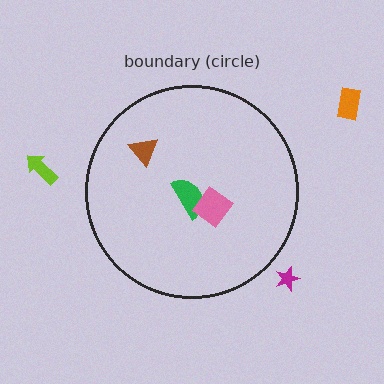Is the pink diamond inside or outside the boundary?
Inside.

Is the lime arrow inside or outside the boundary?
Outside.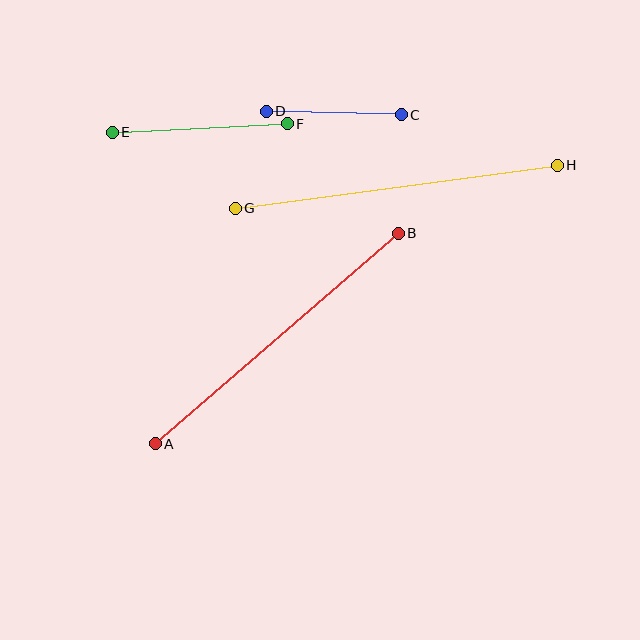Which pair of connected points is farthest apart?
Points G and H are farthest apart.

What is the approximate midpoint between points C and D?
The midpoint is at approximately (334, 113) pixels.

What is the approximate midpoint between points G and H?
The midpoint is at approximately (396, 187) pixels.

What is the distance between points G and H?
The distance is approximately 325 pixels.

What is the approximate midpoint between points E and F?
The midpoint is at approximately (200, 128) pixels.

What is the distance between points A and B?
The distance is approximately 322 pixels.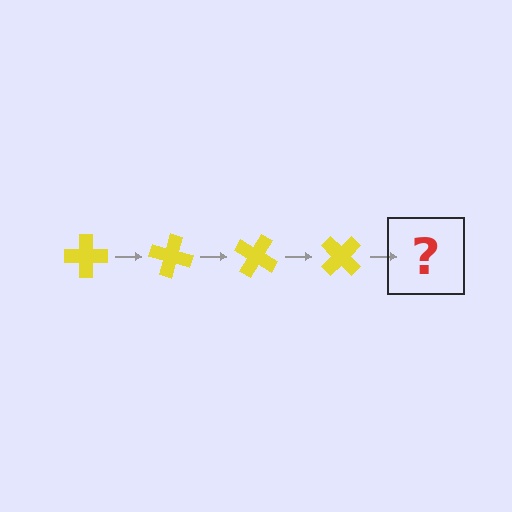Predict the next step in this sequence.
The next step is a yellow cross rotated 60 degrees.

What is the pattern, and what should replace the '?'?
The pattern is that the cross rotates 15 degrees each step. The '?' should be a yellow cross rotated 60 degrees.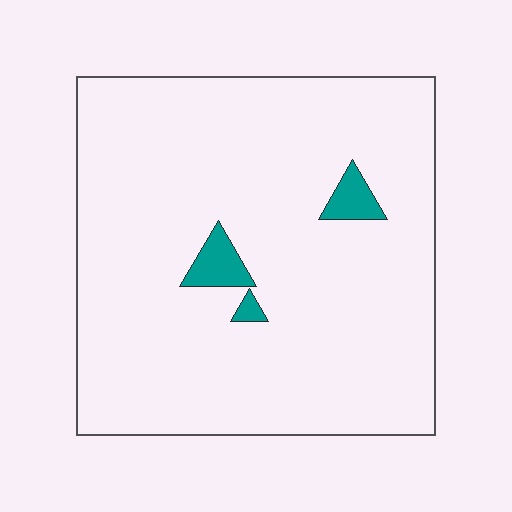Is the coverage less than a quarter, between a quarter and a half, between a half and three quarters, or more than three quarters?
Less than a quarter.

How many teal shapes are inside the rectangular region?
3.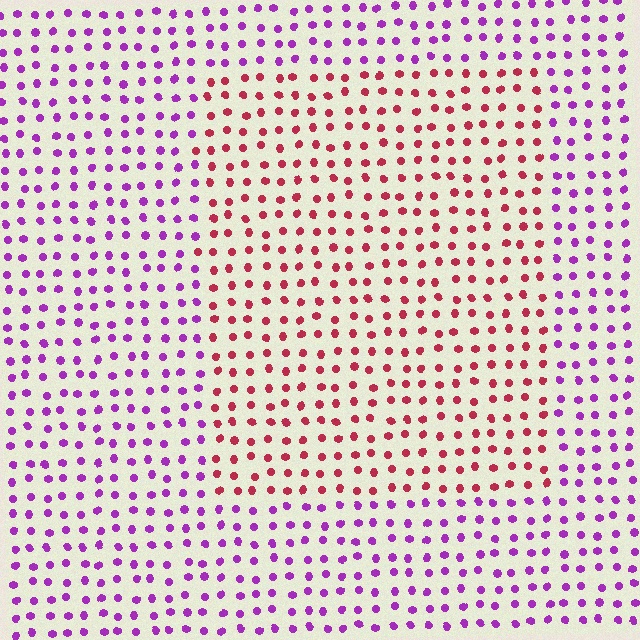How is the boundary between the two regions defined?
The boundary is defined purely by a slight shift in hue (about 55 degrees). Spacing, size, and orientation are identical on both sides.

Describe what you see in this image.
The image is filled with small purple elements in a uniform arrangement. A rectangle-shaped region is visible where the elements are tinted to a slightly different hue, forming a subtle color boundary.